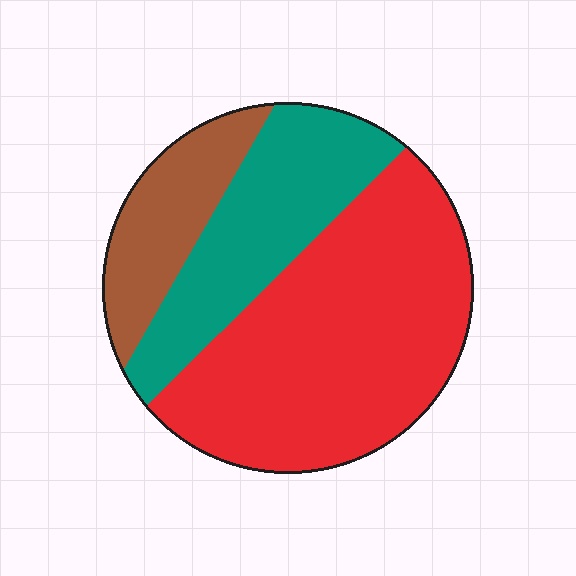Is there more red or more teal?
Red.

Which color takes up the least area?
Brown, at roughly 15%.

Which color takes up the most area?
Red, at roughly 55%.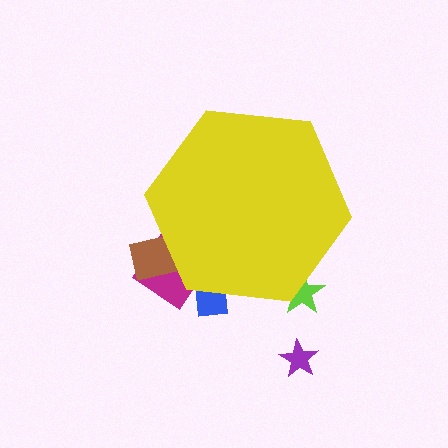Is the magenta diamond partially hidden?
Yes, the magenta diamond is partially hidden behind the yellow hexagon.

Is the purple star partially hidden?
No, the purple star is fully visible.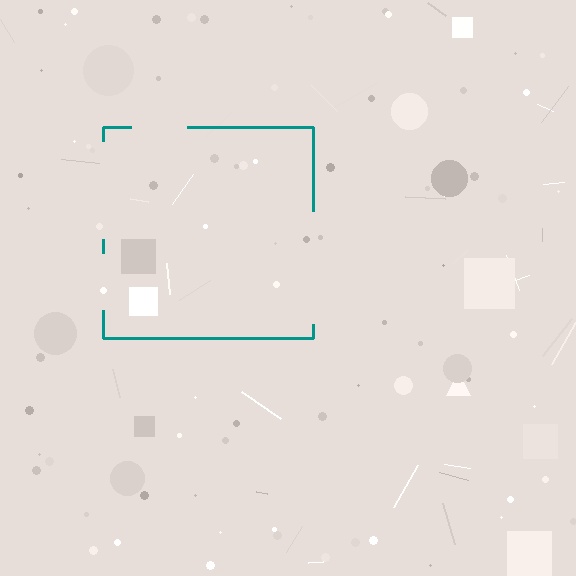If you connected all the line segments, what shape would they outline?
They would outline a square.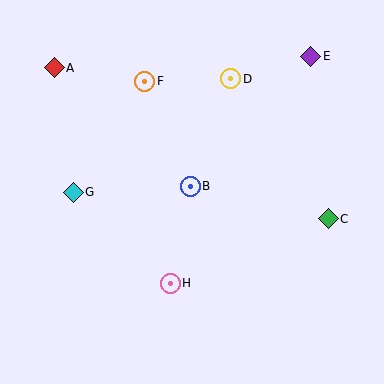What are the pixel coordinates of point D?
Point D is at (231, 79).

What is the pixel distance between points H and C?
The distance between H and C is 171 pixels.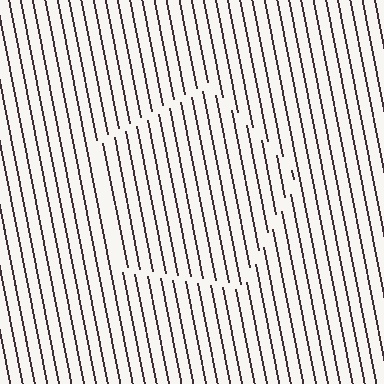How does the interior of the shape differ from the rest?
The interior of the shape contains the same grating, shifted by half a period — the contour is defined by the phase discontinuity where line-ends from the inner and outer gratings abut.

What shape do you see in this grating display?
An illusory pentagon. The interior of the shape contains the same grating, shifted by half a period — the contour is defined by the phase discontinuity where line-ends from the inner and outer gratings abut.